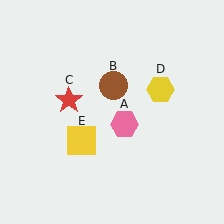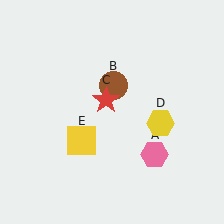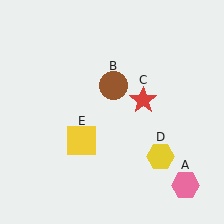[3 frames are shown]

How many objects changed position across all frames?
3 objects changed position: pink hexagon (object A), red star (object C), yellow hexagon (object D).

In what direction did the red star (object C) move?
The red star (object C) moved right.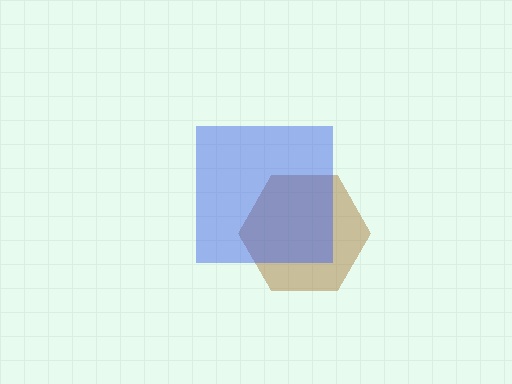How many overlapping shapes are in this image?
There are 2 overlapping shapes in the image.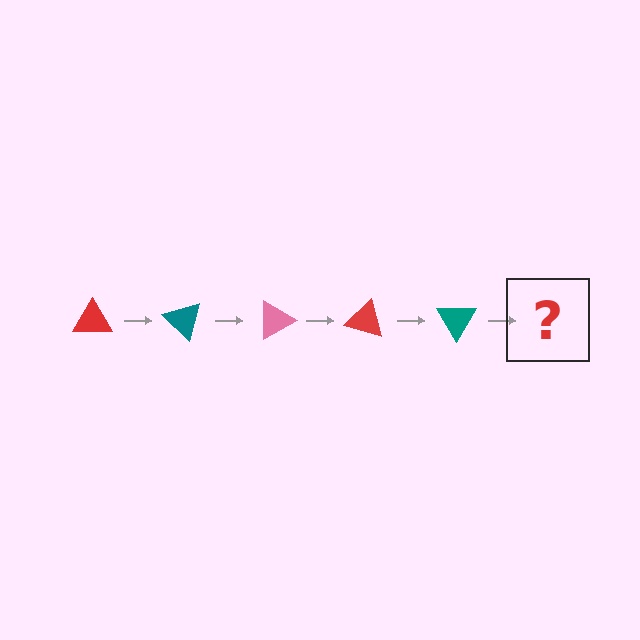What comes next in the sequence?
The next element should be a pink triangle, rotated 225 degrees from the start.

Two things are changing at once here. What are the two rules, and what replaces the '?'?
The two rules are that it rotates 45 degrees each step and the color cycles through red, teal, and pink. The '?' should be a pink triangle, rotated 225 degrees from the start.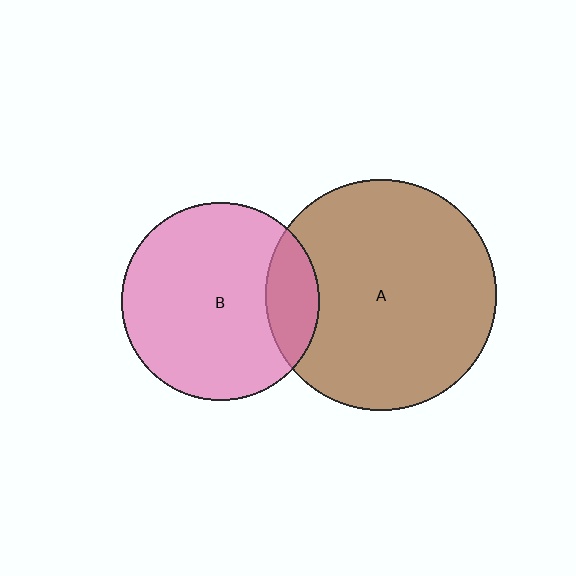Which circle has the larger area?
Circle A (brown).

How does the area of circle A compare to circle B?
Approximately 1.4 times.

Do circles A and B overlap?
Yes.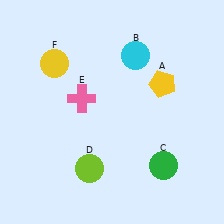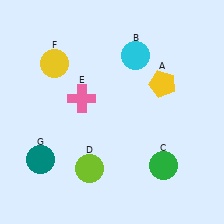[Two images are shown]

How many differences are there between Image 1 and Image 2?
There is 1 difference between the two images.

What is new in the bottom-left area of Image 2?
A teal circle (G) was added in the bottom-left area of Image 2.